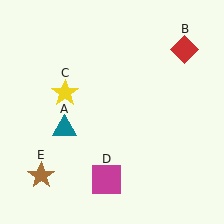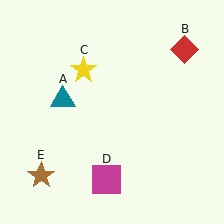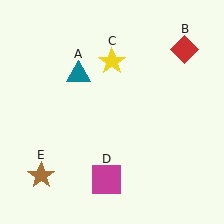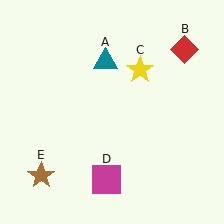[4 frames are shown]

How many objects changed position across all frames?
2 objects changed position: teal triangle (object A), yellow star (object C).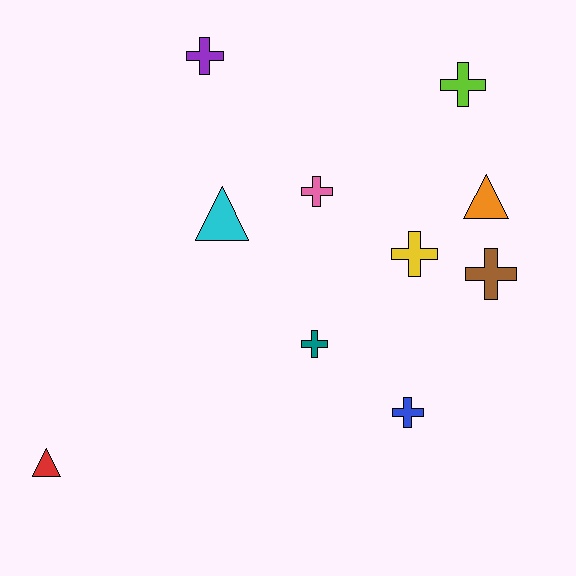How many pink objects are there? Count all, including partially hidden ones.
There is 1 pink object.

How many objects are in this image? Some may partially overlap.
There are 10 objects.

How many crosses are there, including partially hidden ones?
There are 7 crosses.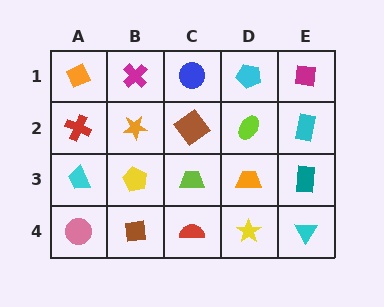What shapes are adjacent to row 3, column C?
A brown diamond (row 2, column C), a red semicircle (row 4, column C), a yellow pentagon (row 3, column B), an orange trapezoid (row 3, column D).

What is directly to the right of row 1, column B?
A blue circle.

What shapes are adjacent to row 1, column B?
An orange star (row 2, column B), an orange diamond (row 1, column A), a blue circle (row 1, column C).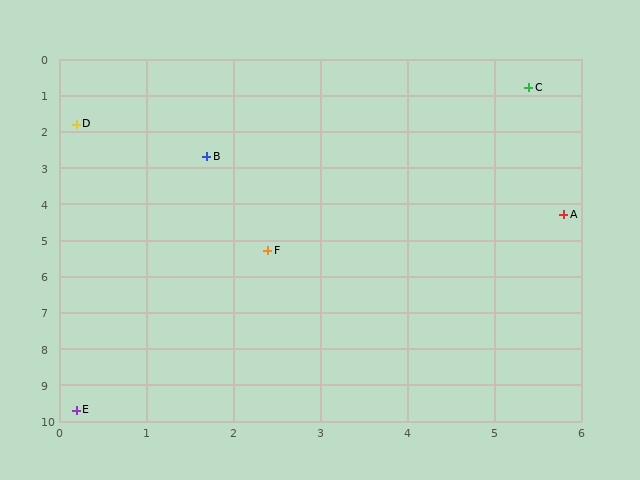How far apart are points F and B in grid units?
Points F and B are about 2.7 grid units apart.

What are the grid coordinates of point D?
Point D is at approximately (0.2, 1.8).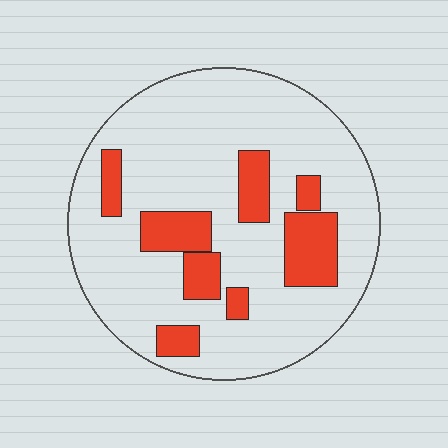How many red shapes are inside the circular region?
8.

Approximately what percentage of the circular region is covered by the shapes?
Approximately 20%.